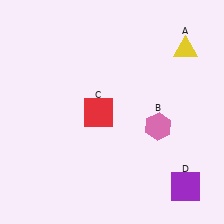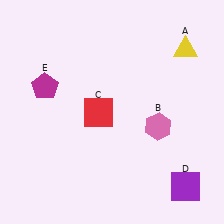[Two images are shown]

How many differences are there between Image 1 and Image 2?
There is 1 difference between the two images.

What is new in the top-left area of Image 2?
A magenta pentagon (E) was added in the top-left area of Image 2.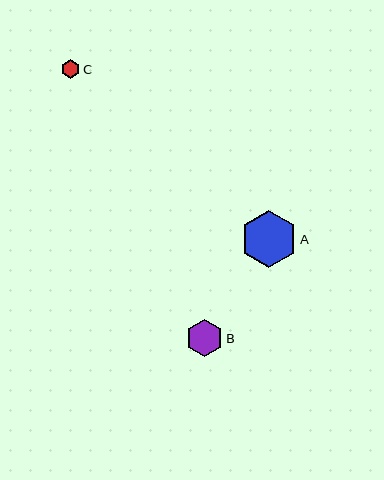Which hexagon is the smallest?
Hexagon C is the smallest with a size of approximately 18 pixels.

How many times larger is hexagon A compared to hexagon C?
Hexagon A is approximately 3.1 times the size of hexagon C.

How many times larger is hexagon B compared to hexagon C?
Hexagon B is approximately 2.0 times the size of hexagon C.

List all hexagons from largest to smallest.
From largest to smallest: A, B, C.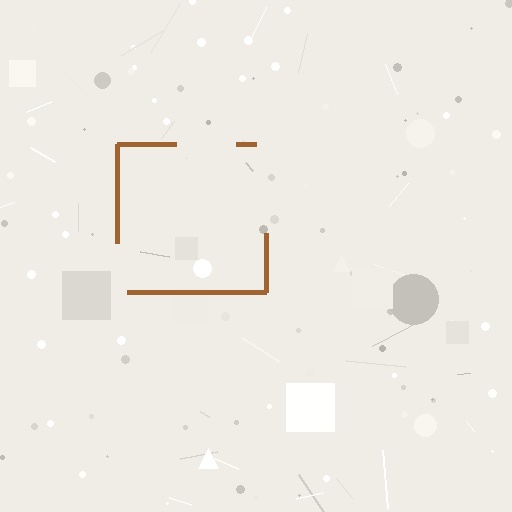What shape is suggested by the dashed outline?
The dashed outline suggests a square.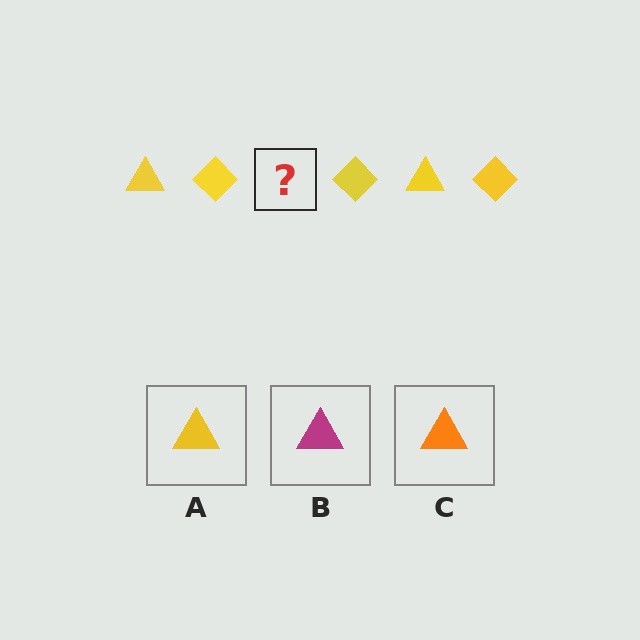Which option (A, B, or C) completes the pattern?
A.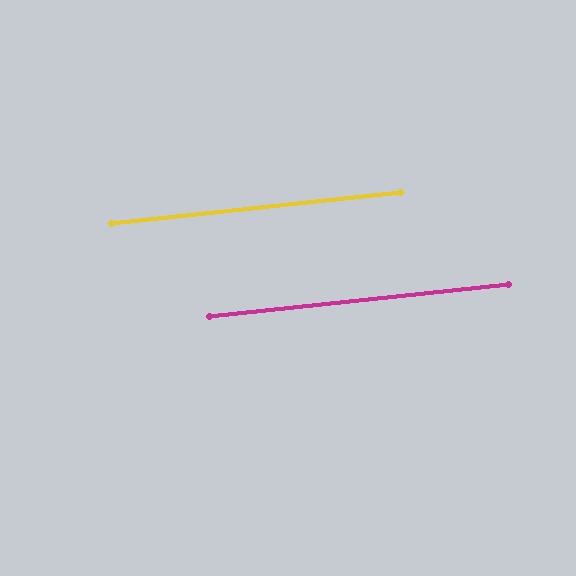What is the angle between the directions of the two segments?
Approximately 0 degrees.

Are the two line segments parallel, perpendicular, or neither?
Parallel — their directions differ by only 0.1°.